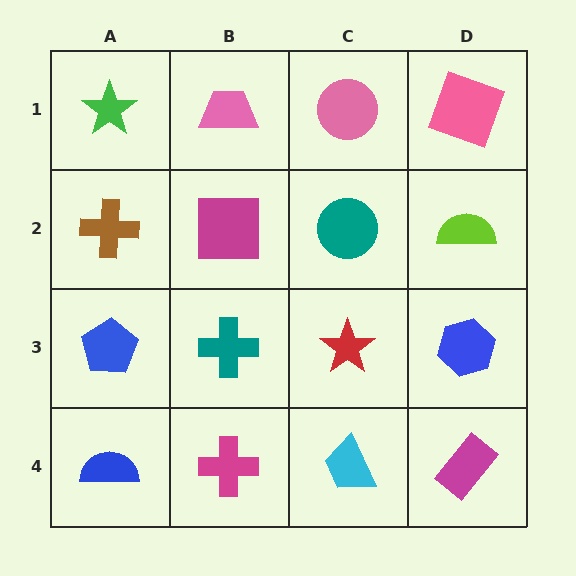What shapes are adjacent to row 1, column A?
A brown cross (row 2, column A), a pink trapezoid (row 1, column B).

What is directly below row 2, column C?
A red star.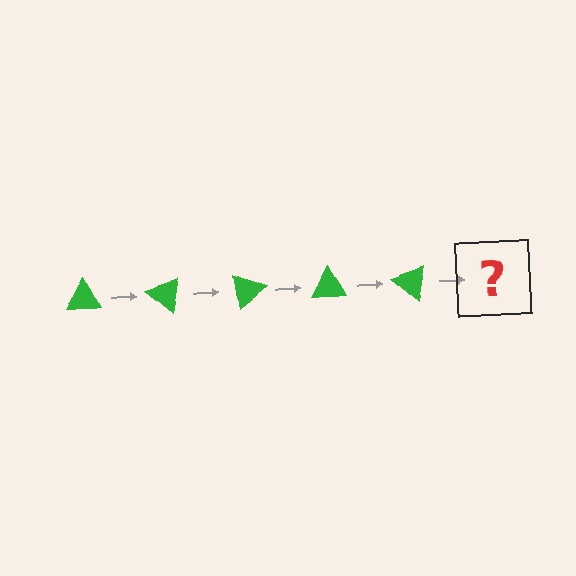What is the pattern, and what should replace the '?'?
The pattern is that the triangle rotates 40 degrees each step. The '?' should be a green triangle rotated 200 degrees.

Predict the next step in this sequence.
The next step is a green triangle rotated 200 degrees.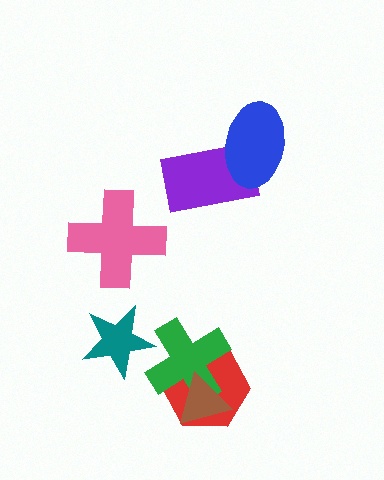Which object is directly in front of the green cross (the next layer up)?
The teal star is directly in front of the green cross.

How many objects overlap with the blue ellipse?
1 object overlaps with the blue ellipse.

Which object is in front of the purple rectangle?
The blue ellipse is in front of the purple rectangle.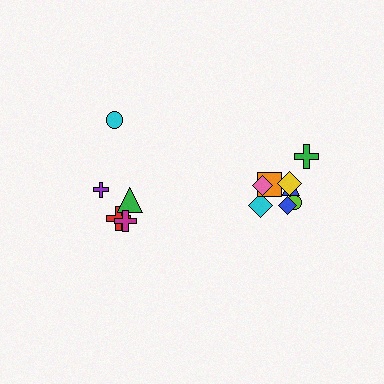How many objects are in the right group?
There are 8 objects.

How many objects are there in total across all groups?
There are 13 objects.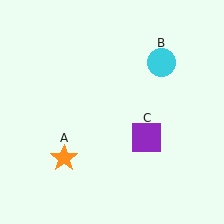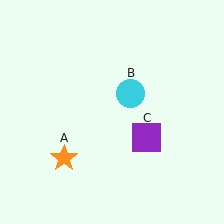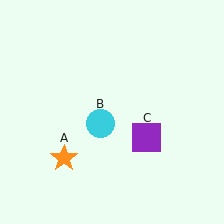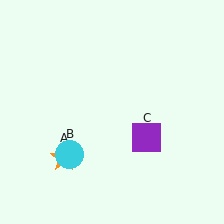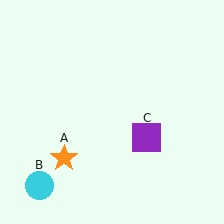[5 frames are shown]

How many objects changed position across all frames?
1 object changed position: cyan circle (object B).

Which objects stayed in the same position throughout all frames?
Orange star (object A) and purple square (object C) remained stationary.